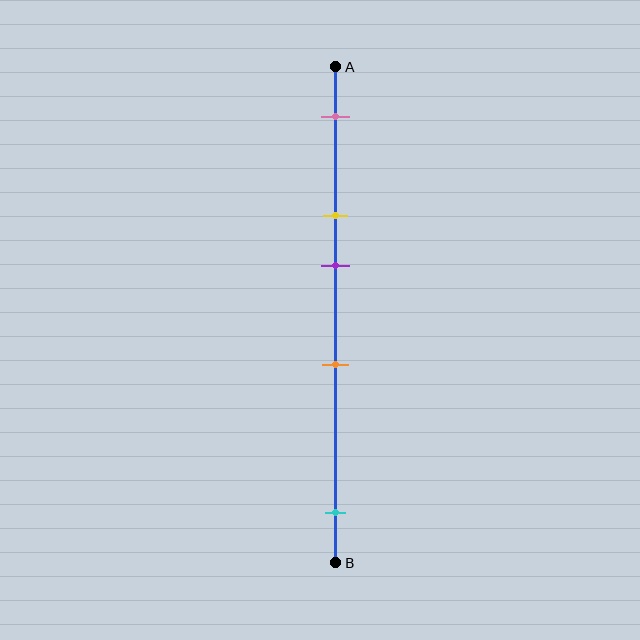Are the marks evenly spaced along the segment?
No, the marks are not evenly spaced.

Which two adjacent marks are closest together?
The yellow and purple marks are the closest adjacent pair.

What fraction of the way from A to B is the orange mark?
The orange mark is approximately 60% (0.6) of the way from A to B.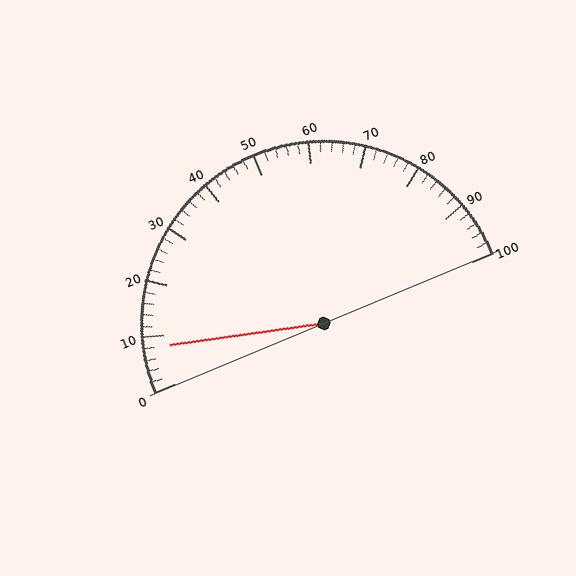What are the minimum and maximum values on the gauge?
The gauge ranges from 0 to 100.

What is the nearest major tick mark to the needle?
The nearest major tick mark is 10.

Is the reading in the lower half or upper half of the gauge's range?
The reading is in the lower half of the range (0 to 100).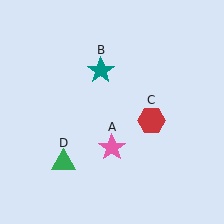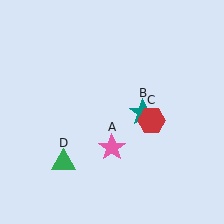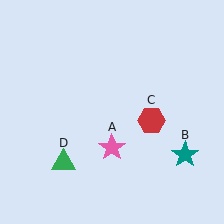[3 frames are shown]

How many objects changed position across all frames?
1 object changed position: teal star (object B).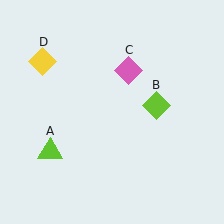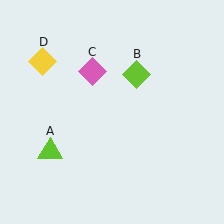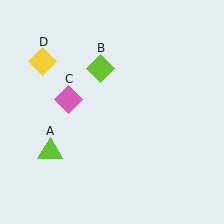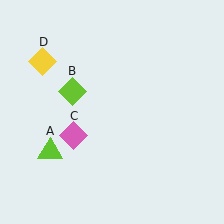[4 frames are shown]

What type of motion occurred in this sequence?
The lime diamond (object B), pink diamond (object C) rotated counterclockwise around the center of the scene.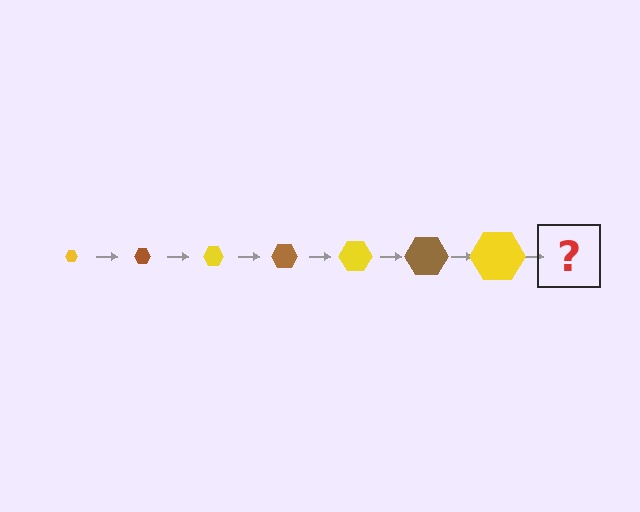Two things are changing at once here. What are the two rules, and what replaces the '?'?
The two rules are that the hexagon grows larger each step and the color cycles through yellow and brown. The '?' should be a brown hexagon, larger than the previous one.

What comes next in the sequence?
The next element should be a brown hexagon, larger than the previous one.